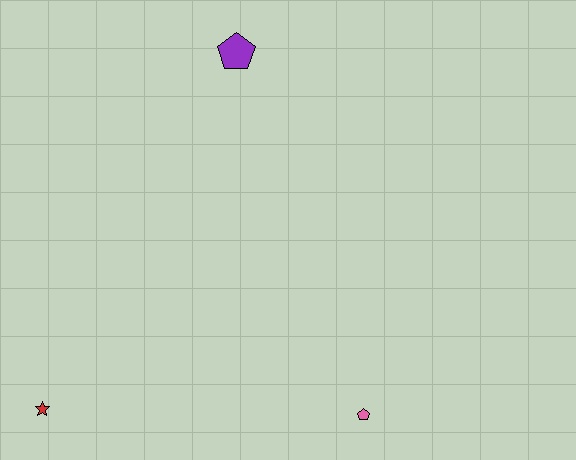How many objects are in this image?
There are 3 objects.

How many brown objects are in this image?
There are no brown objects.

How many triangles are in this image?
There are no triangles.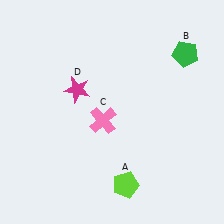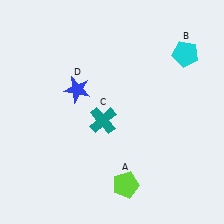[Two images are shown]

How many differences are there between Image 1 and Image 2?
There are 3 differences between the two images.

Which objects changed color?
B changed from green to cyan. C changed from pink to teal. D changed from magenta to blue.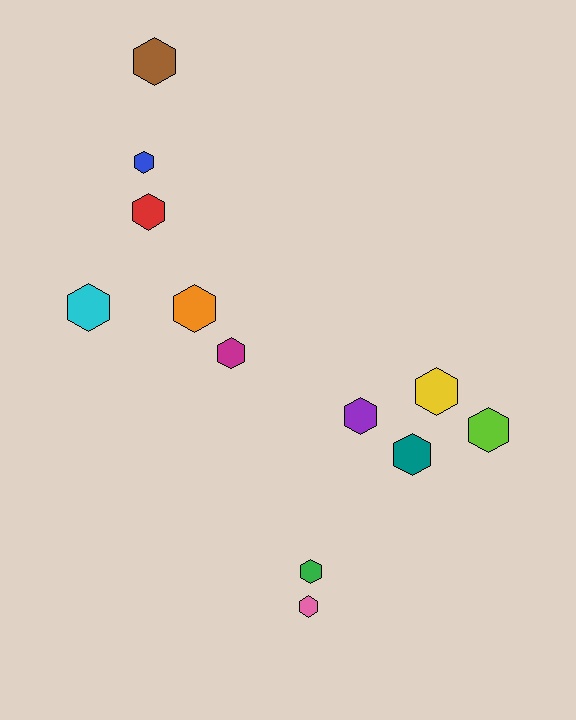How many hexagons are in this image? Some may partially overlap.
There are 12 hexagons.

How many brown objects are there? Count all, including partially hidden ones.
There is 1 brown object.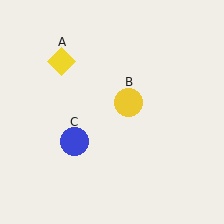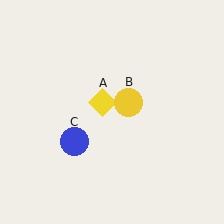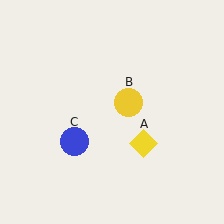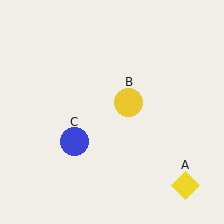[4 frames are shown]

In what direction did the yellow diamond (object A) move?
The yellow diamond (object A) moved down and to the right.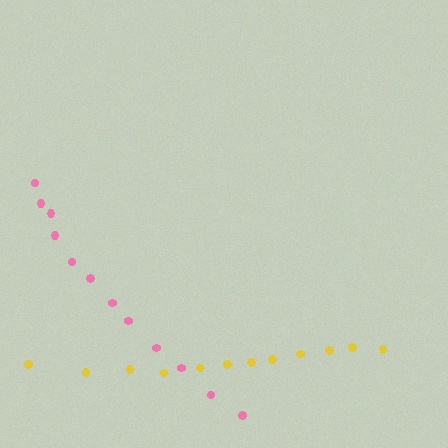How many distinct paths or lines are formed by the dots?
There are 2 distinct paths.